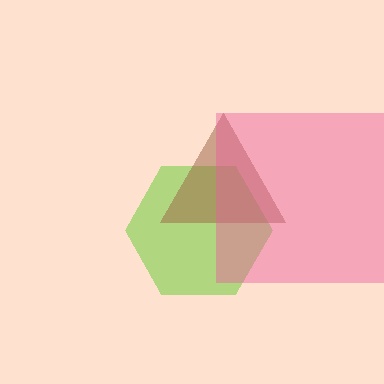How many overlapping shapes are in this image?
There are 3 overlapping shapes in the image.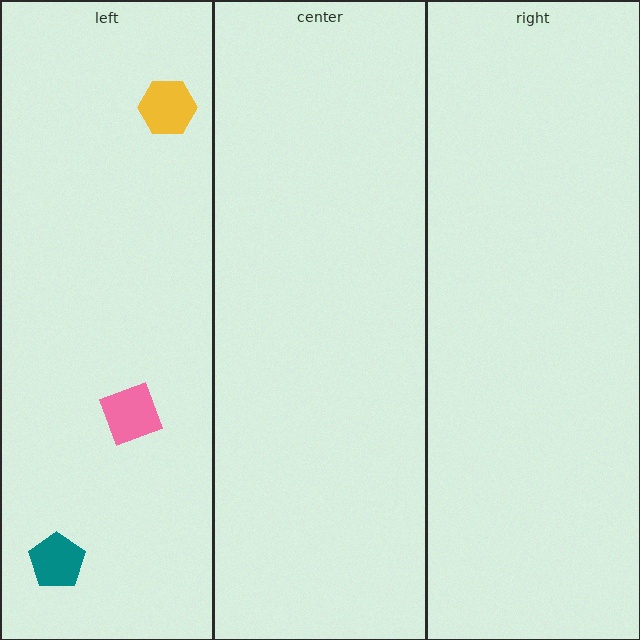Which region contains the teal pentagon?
The left region.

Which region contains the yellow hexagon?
The left region.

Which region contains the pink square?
The left region.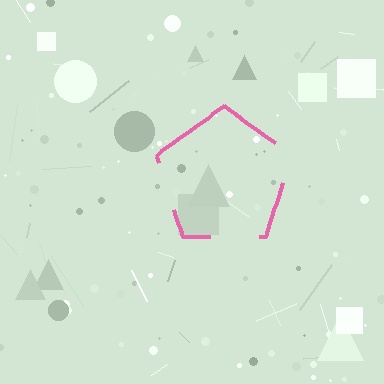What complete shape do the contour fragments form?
The contour fragments form a pentagon.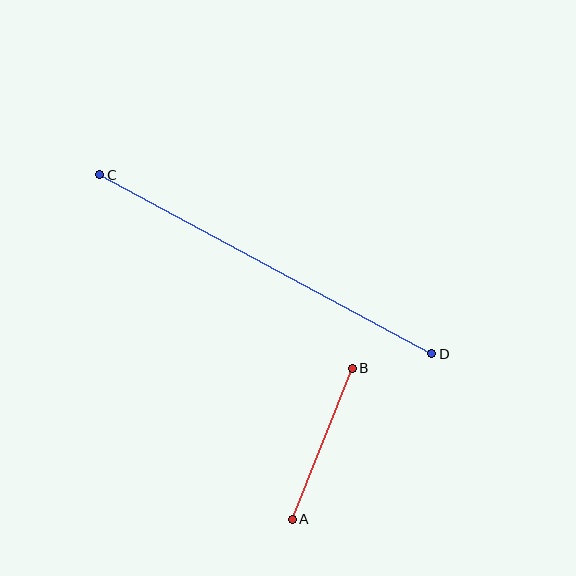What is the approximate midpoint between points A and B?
The midpoint is at approximately (322, 444) pixels.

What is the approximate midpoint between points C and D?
The midpoint is at approximately (266, 264) pixels.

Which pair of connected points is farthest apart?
Points C and D are farthest apart.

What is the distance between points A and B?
The distance is approximately 162 pixels.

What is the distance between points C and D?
The distance is approximately 377 pixels.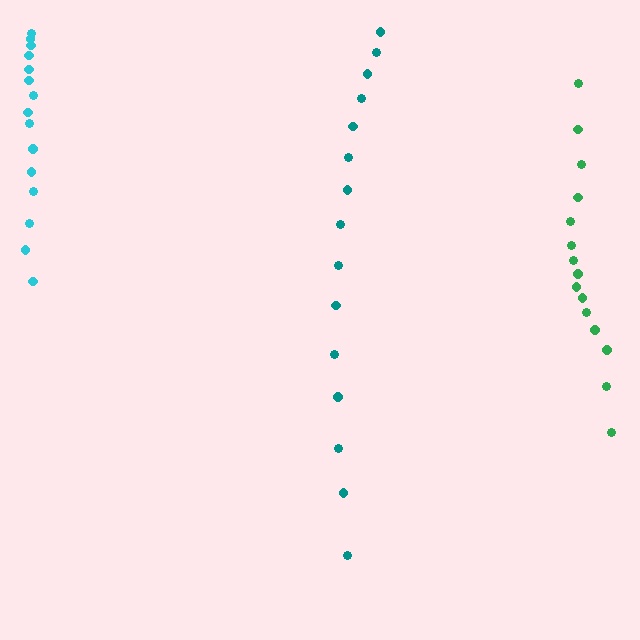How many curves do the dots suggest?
There are 3 distinct paths.